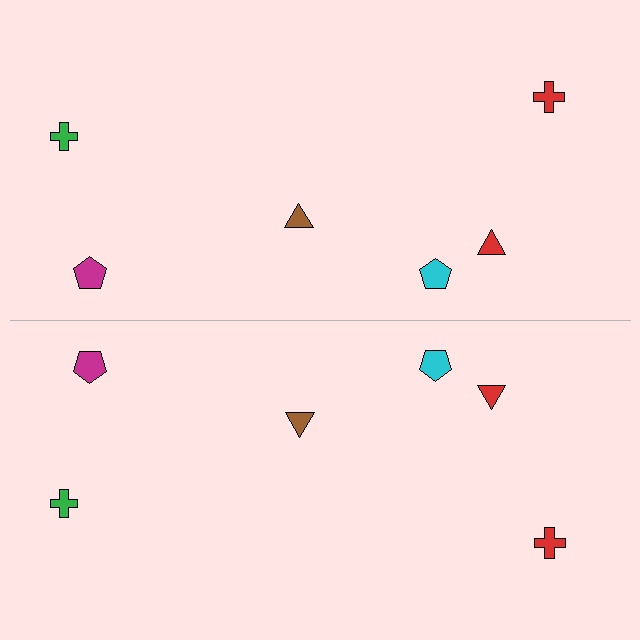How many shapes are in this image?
There are 12 shapes in this image.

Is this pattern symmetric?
Yes, this pattern has bilateral (reflection) symmetry.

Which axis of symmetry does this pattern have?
The pattern has a horizontal axis of symmetry running through the center of the image.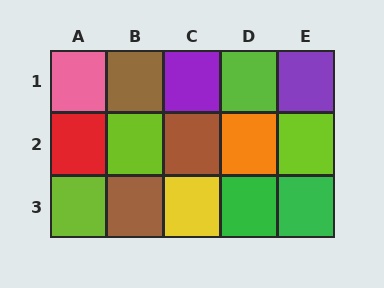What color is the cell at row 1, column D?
Lime.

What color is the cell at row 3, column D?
Green.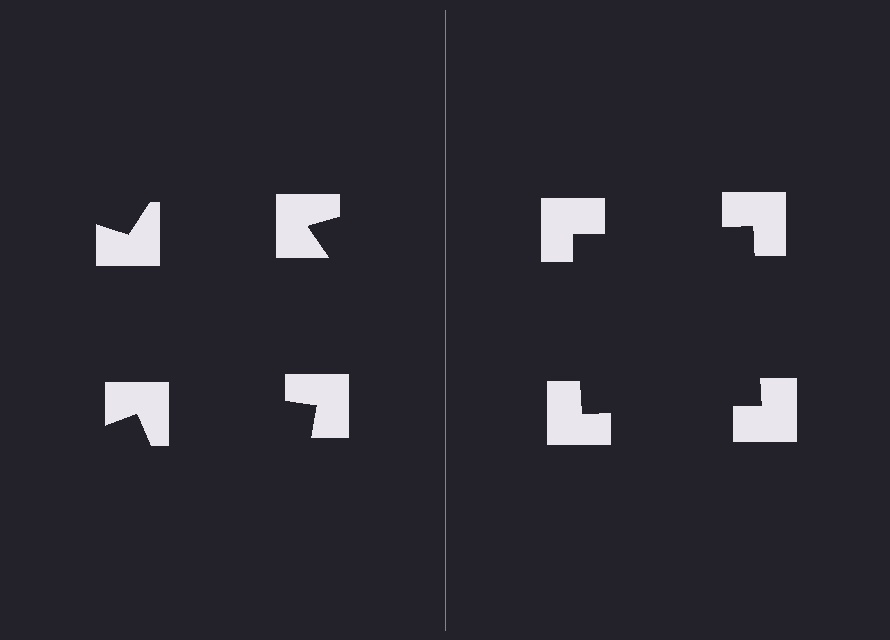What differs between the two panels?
The notched squares are positioned identically on both sides; only the wedge orientations differ. On the right they align to a square; on the left they are misaligned.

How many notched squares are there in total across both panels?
8 — 4 on each side.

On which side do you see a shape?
An illusory square appears on the right side. On the left side the wedge cuts are rotated, so no coherent shape forms.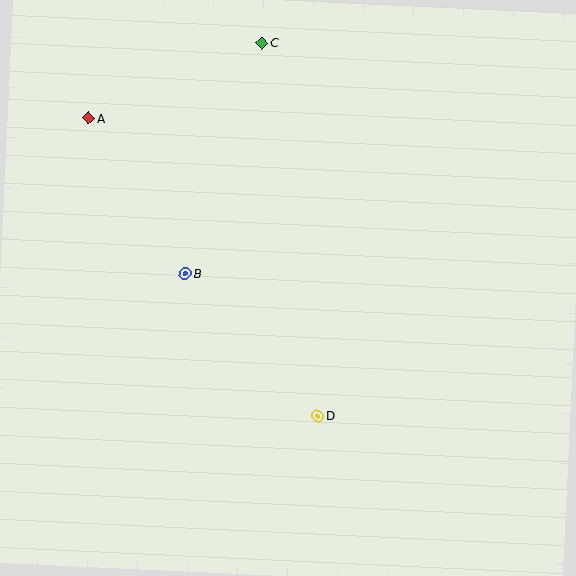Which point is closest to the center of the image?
Point B at (185, 273) is closest to the center.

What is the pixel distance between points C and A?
The distance between C and A is 189 pixels.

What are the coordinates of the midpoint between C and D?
The midpoint between C and D is at (290, 229).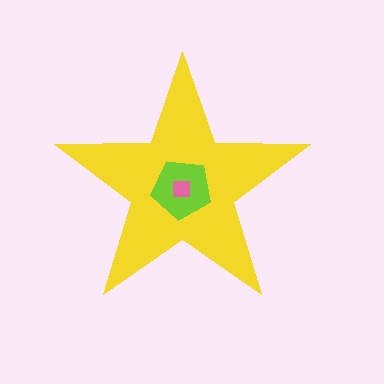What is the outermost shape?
The yellow star.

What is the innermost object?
The pink square.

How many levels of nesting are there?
3.